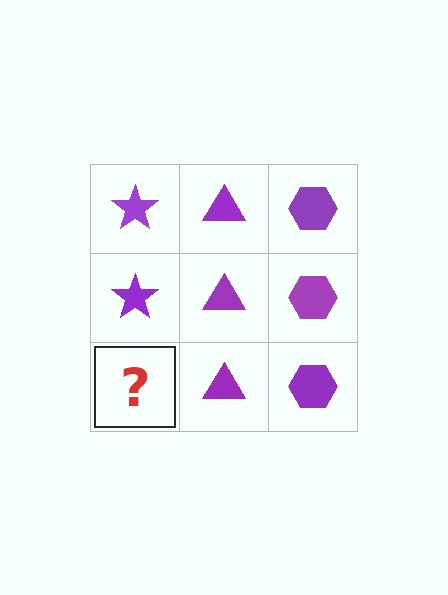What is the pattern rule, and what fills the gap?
The rule is that each column has a consistent shape. The gap should be filled with a purple star.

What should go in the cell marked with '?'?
The missing cell should contain a purple star.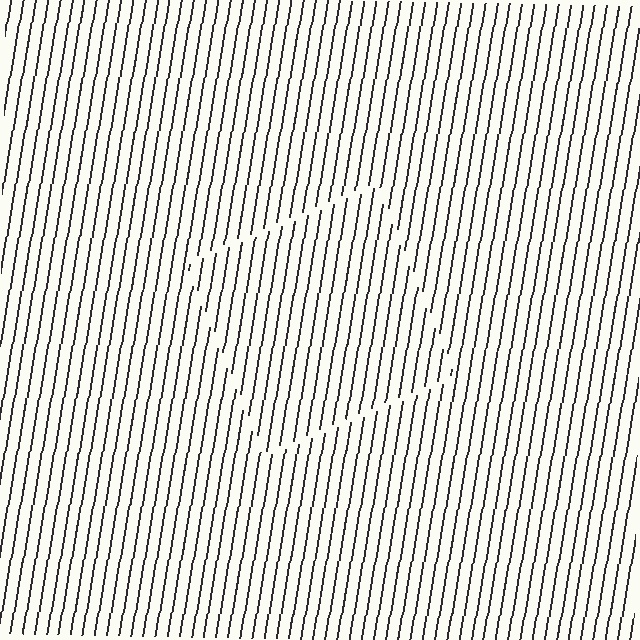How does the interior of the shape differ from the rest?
The interior of the shape contains the same grating, shifted by half a period — the contour is defined by the phase discontinuity where line-ends from the inner and outer gratings abut.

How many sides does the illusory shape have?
4 sides — the line-ends trace a square.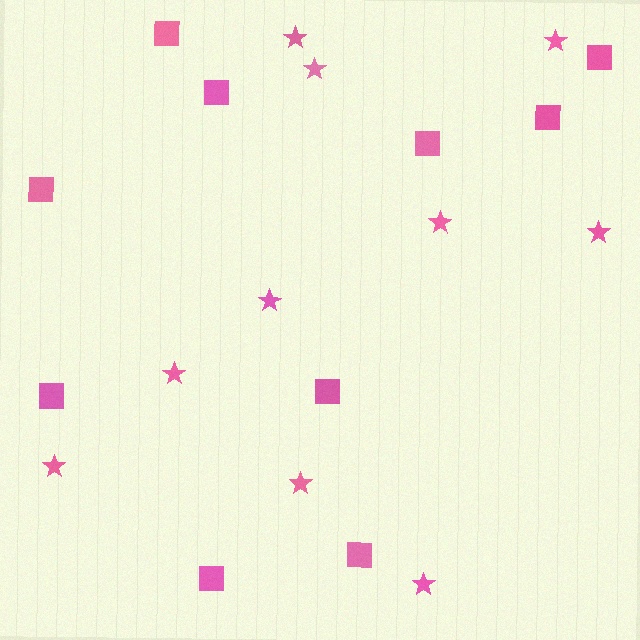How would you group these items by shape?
There are 2 groups: one group of squares (10) and one group of stars (10).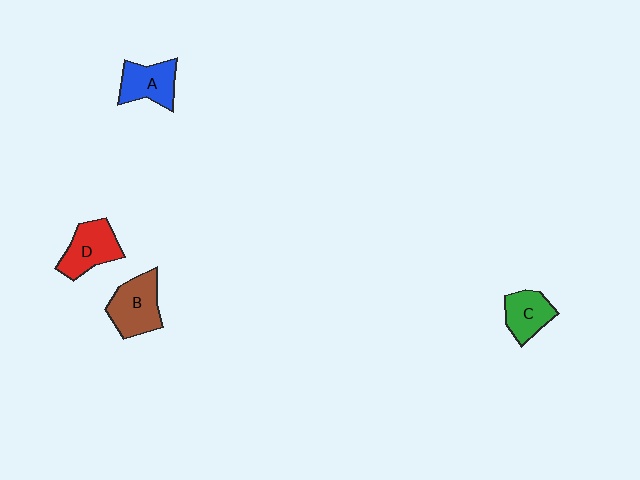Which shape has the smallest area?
Shape C (green).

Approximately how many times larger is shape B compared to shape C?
Approximately 1.4 times.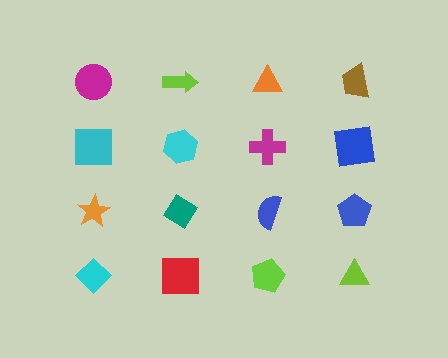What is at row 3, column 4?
A blue pentagon.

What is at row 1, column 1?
A magenta circle.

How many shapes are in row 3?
4 shapes.